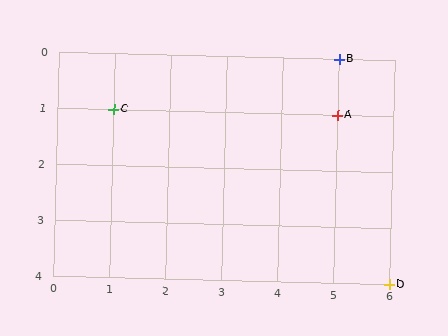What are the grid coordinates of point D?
Point D is at grid coordinates (6, 4).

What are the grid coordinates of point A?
Point A is at grid coordinates (5, 1).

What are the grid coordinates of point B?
Point B is at grid coordinates (5, 0).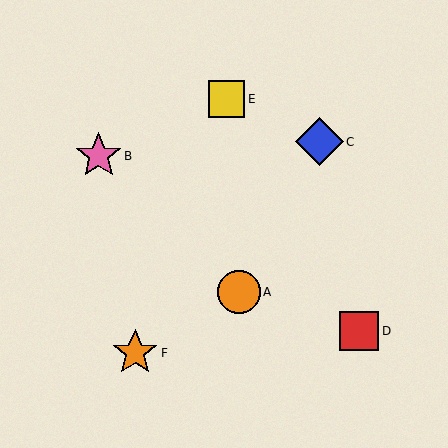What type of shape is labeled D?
Shape D is a red square.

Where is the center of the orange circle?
The center of the orange circle is at (239, 292).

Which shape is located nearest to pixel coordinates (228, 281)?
The orange circle (labeled A) at (239, 292) is nearest to that location.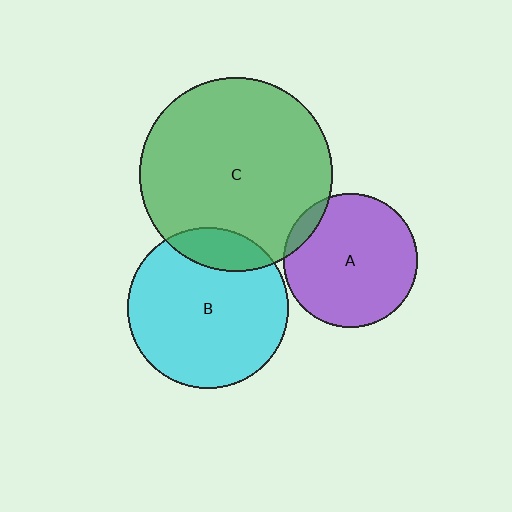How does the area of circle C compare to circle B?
Approximately 1.4 times.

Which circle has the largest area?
Circle C (green).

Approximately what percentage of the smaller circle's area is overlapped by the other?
Approximately 10%.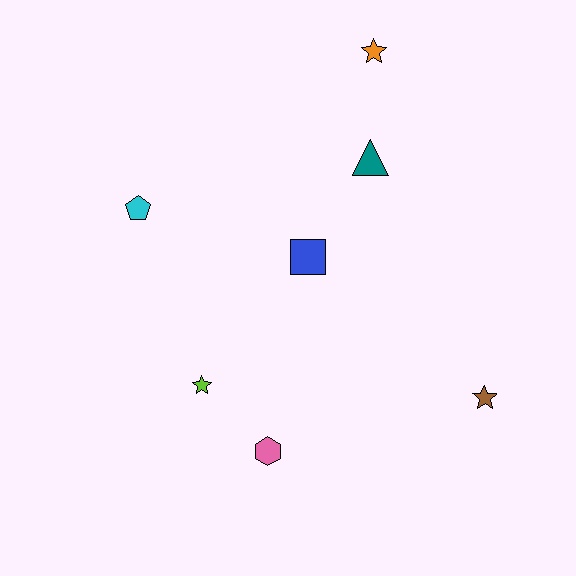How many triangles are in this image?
There is 1 triangle.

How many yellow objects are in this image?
There are no yellow objects.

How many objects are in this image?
There are 7 objects.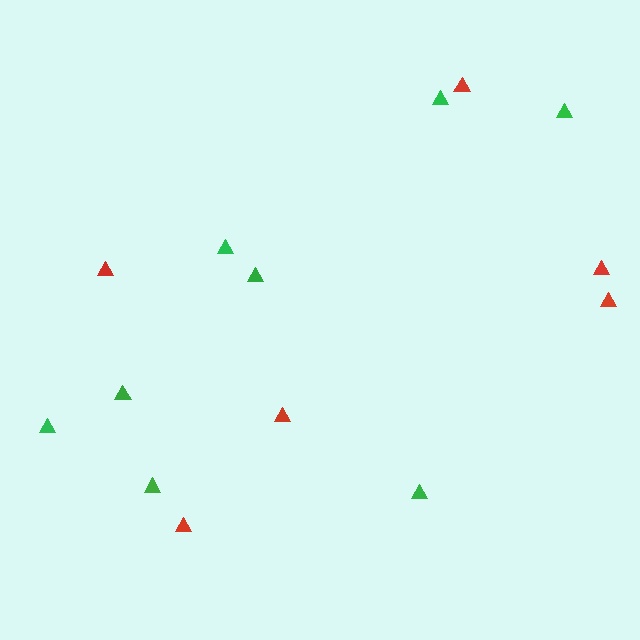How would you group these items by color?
There are 2 groups: one group of green triangles (8) and one group of red triangles (6).